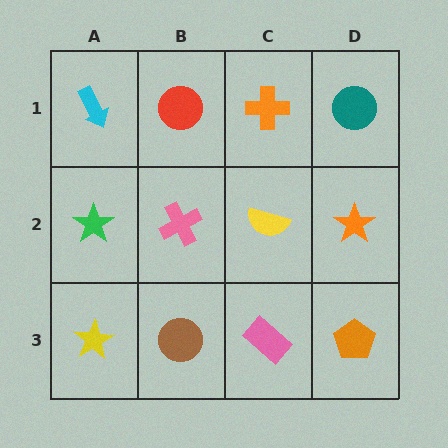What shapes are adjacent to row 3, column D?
An orange star (row 2, column D), a pink rectangle (row 3, column C).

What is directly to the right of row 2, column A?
A pink cross.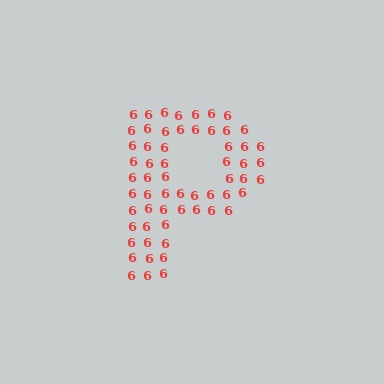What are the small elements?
The small elements are digit 6's.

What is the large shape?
The large shape is the letter P.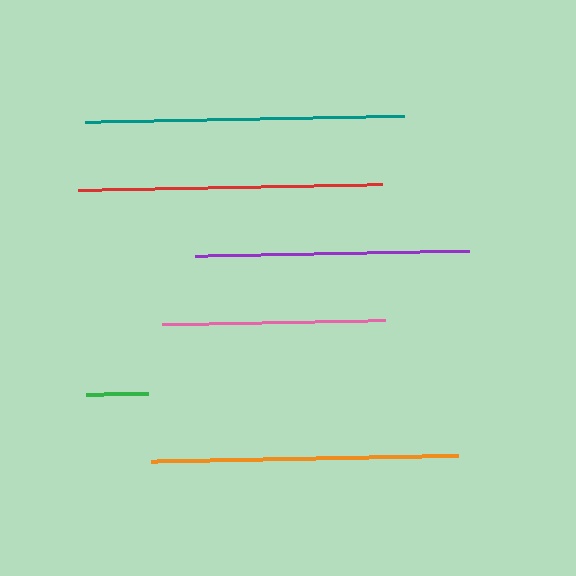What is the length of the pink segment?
The pink segment is approximately 223 pixels long.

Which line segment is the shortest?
The green line is the shortest at approximately 62 pixels.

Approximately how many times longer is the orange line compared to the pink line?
The orange line is approximately 1.4 times the length of the pink line.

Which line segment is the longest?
The teal line is the longest at approximately 319 pixels.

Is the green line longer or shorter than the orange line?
The orange line is longer than the green line.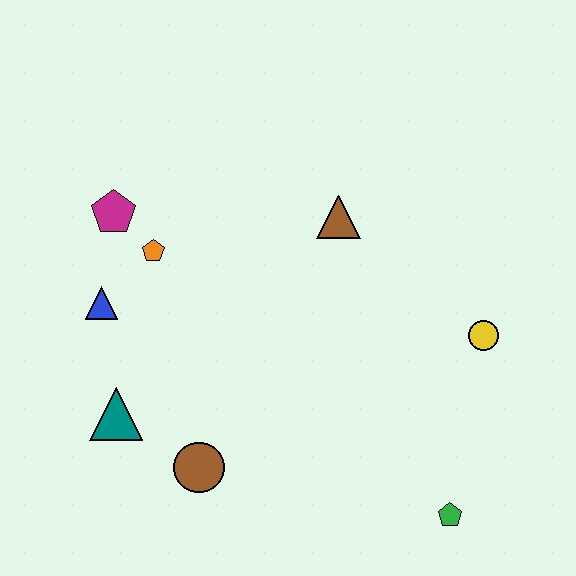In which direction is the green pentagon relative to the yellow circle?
The green pentagon is below the yellow circle.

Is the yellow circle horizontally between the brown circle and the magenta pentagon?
No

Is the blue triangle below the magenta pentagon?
Yes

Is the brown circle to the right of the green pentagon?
No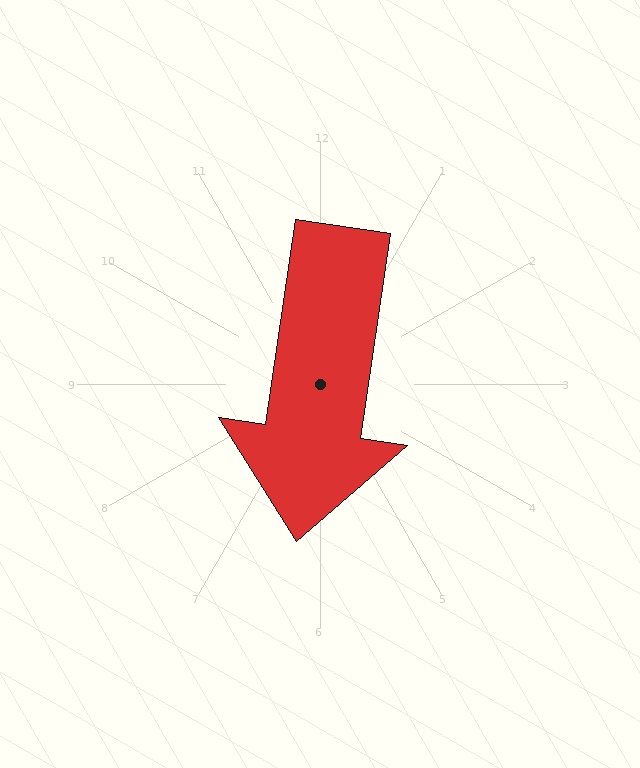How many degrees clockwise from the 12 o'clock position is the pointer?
Approximately 188 degrees.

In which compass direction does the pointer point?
South.